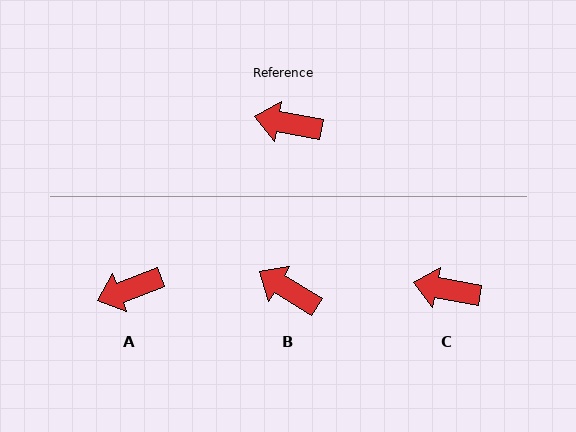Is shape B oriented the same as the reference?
No, it is off by about 21 degrees.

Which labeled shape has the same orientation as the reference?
C.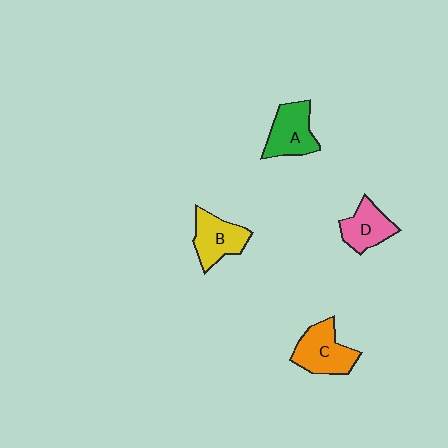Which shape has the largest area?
Shape C (orange).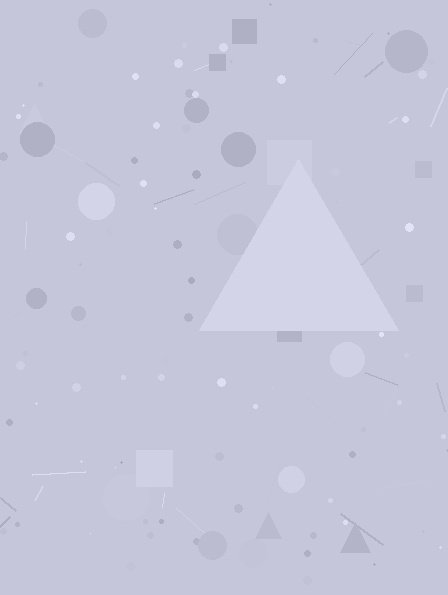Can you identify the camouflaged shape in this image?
The camouflaged shape is a triangle.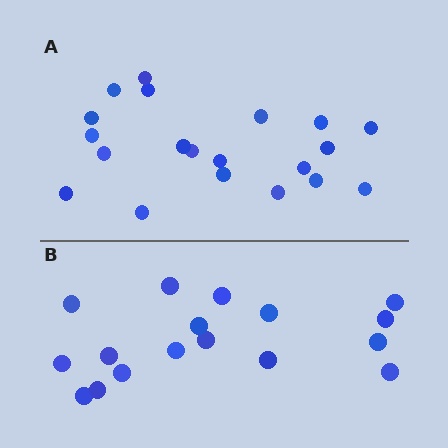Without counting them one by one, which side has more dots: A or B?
Region A (the top region) has more dots.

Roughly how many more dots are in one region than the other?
Region A has just a few more — roughly 2 or 3 more dots than region B.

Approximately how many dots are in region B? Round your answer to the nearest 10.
About 20 dots. (The exact count is 17, which rounds to 20.)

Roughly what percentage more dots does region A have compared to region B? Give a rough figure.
About 20% more.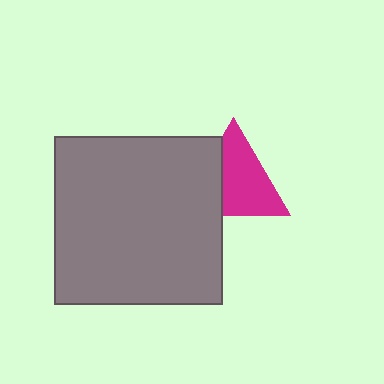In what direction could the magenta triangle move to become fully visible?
The magenta triangle could move right. That would shift it out from behind the gray square entirely.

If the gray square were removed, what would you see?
You would see the complete magenta triangle.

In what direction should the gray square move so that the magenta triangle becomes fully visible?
The gray square should move left. That is the shortest direction to clear the overlap and leave the magenta triangle fully visible.